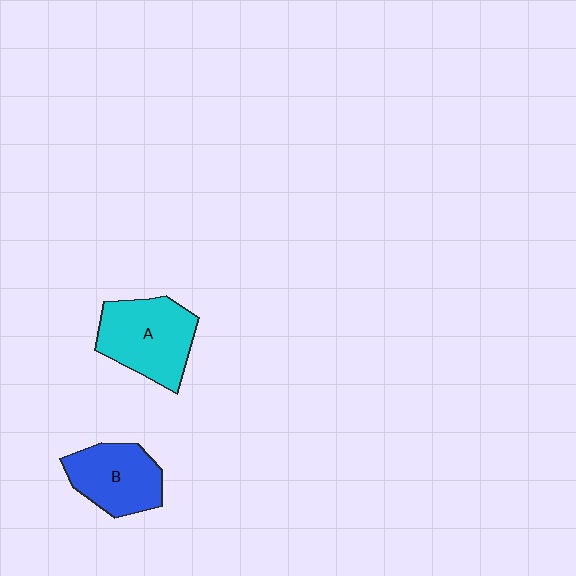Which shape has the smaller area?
Shape B (blue).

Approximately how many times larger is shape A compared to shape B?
Approximately 1.2 times.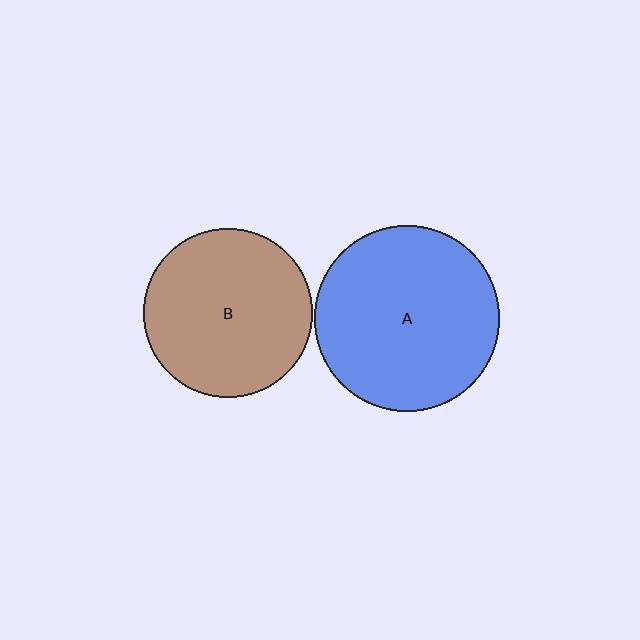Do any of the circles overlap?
No, none of the circles overlap.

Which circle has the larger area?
Circle A (blue).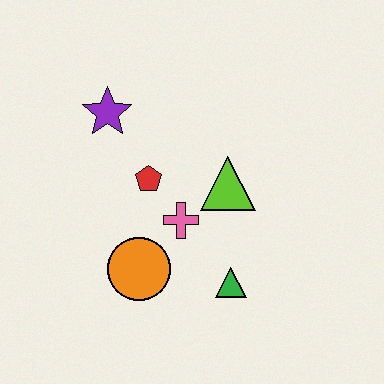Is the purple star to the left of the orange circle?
Yes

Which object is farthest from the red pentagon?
The green triangle is farthest from the red pentagon.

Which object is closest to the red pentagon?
The pink cross is closest to the red pentagon.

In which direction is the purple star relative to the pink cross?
The purple star is above the pink cross.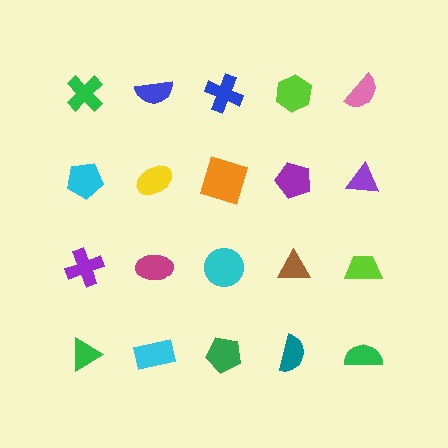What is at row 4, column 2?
A cyan rectangle.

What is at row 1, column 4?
A lime hexagon.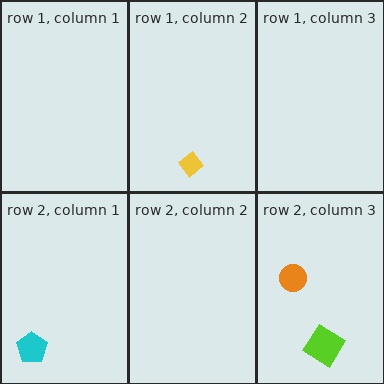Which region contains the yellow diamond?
The row 1, column 2 region.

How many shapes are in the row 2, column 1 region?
1.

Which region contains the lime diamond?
The row 2, column 3 region.